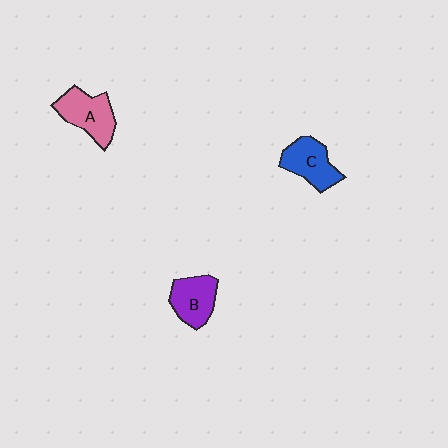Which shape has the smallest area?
Shape B (purple).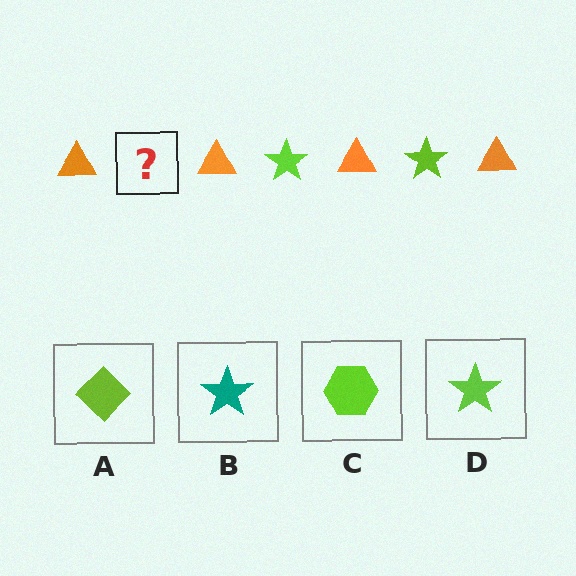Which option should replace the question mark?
Option D.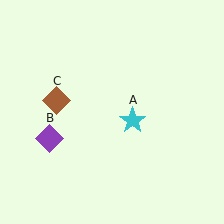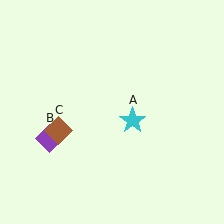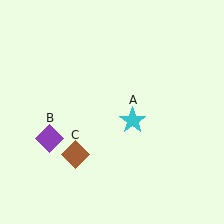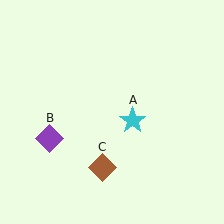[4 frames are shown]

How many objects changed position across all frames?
1 object changed position: brown diamond (object C).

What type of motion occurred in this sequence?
The brown diamond (object C) rotated counterclockwise around the center of the scene.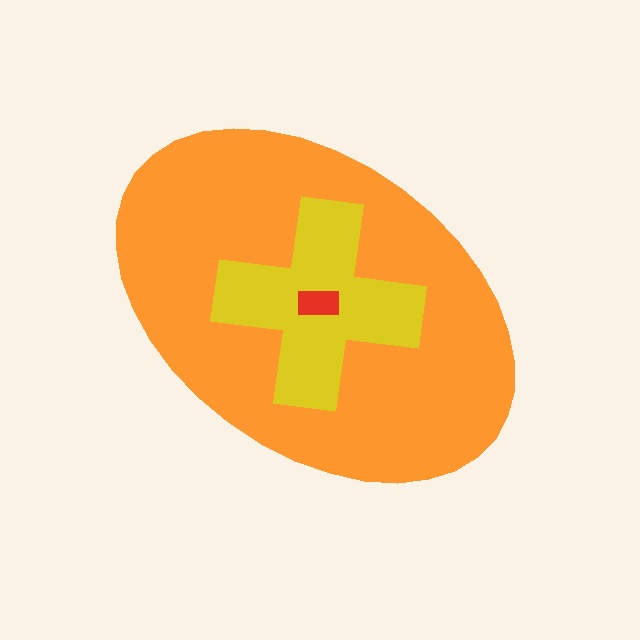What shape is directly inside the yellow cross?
The red rectangle.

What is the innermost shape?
The red rectangle.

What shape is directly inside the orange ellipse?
The yellow cross.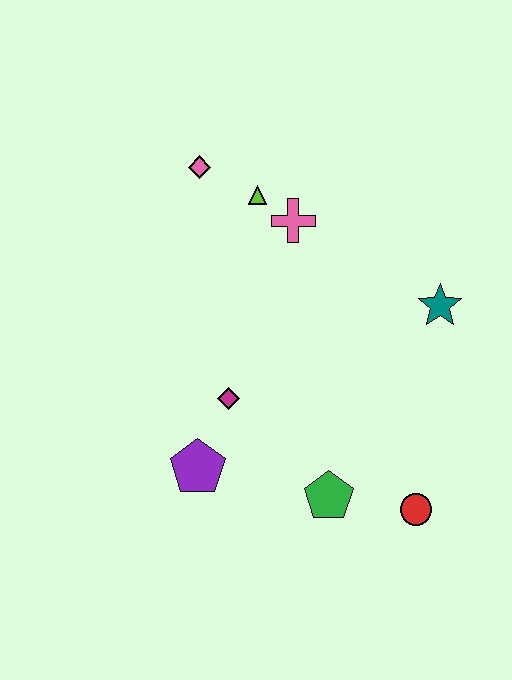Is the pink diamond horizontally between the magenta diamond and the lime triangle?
No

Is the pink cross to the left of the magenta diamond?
No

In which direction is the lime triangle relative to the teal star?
The lime triangle is to the left of the teal star.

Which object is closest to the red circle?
The green pentagon is closest to the red circle.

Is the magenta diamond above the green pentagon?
Yes